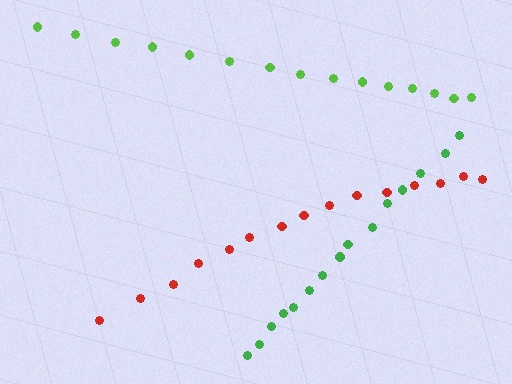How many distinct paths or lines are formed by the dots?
There are 3 distinct paths.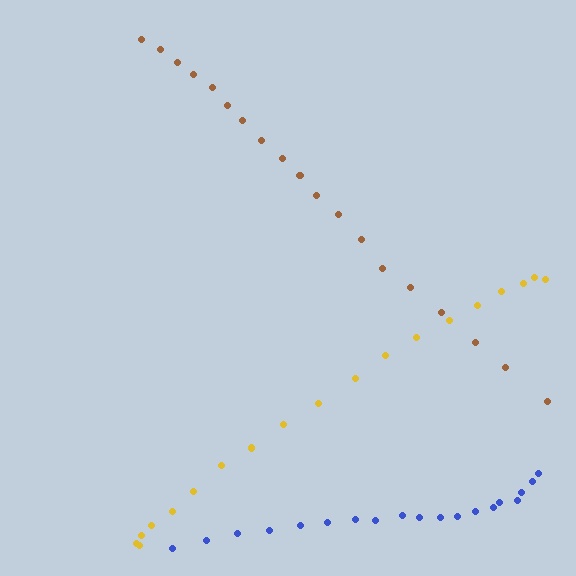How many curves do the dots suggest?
There are 3 distinct paths.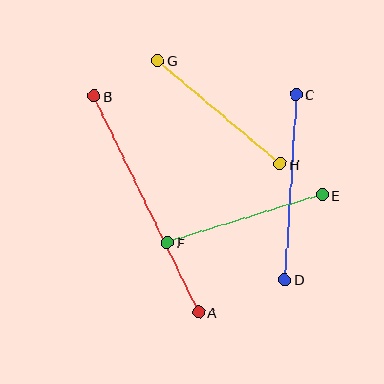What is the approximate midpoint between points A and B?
The midpoint is at approximately (146, 204) pixels.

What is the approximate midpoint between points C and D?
The midpoint is at approximately (290, 187) pixels.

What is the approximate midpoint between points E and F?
The midpoint is at approximately (245, 219) pixels.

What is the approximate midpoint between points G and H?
The midpoint is at approximately (219, 112) pixels.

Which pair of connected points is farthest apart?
Points A and B are farthest apart.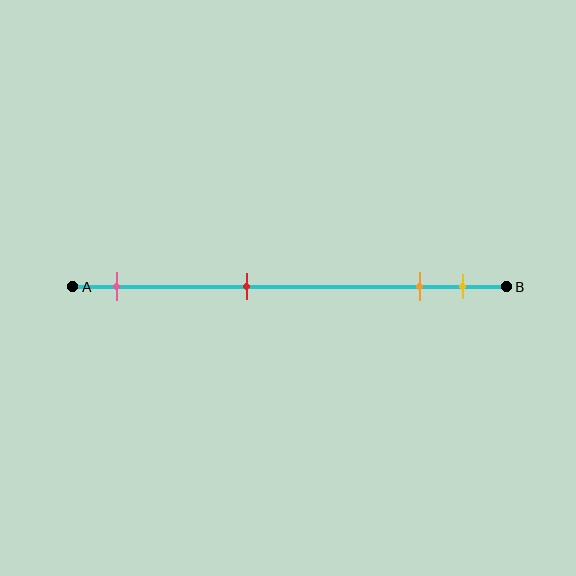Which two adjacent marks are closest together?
The orange and yellow marks are the closest adjacent pair.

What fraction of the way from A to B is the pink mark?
The pink mark is approximately 10% (0.1) of the way from A to B.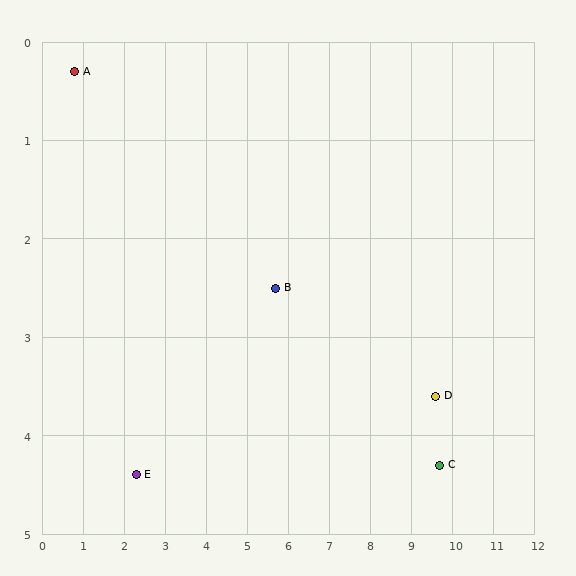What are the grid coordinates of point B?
Point B is at approximately (5.7, 2.5).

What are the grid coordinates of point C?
Point C is at approximately (9.7, 4.3).